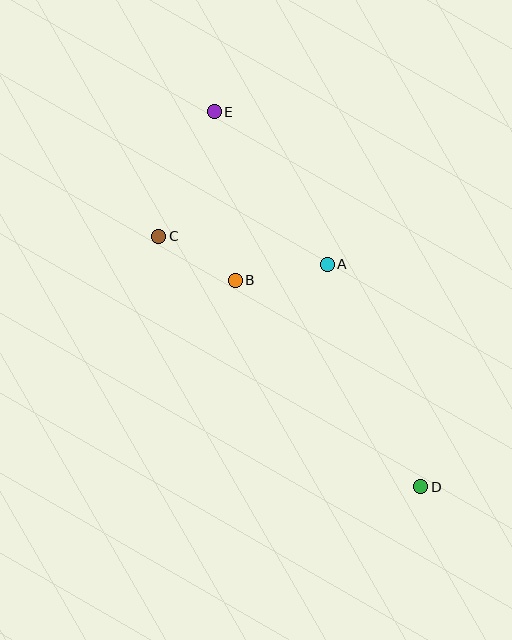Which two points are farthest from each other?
Points D and E are farthest from each other.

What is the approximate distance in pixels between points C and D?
The distance between C and D is approximately 362 pixels.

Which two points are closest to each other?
Points B and C are closest to each other.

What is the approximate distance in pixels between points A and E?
The distance between A and E is approximately 190 pixels.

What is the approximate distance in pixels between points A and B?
The distance between A and B is approximately 93 pixels.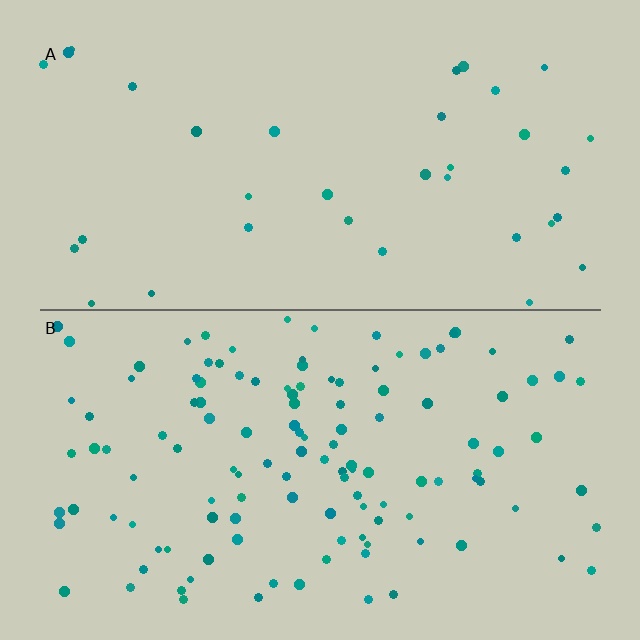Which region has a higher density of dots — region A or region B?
B (the bottom).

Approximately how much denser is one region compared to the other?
Approximately 3.6× — region B over region A.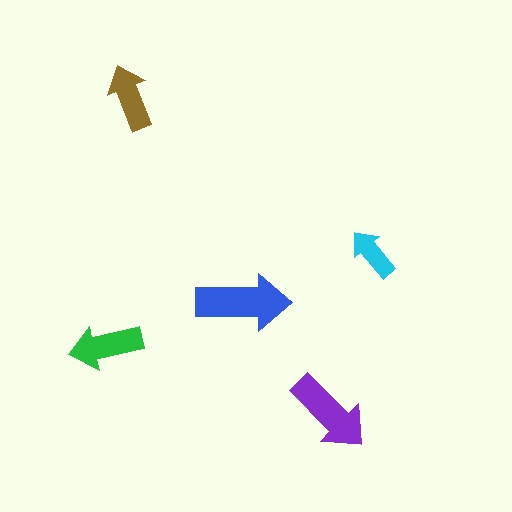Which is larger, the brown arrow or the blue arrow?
The blue one.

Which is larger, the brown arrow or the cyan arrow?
The brown one.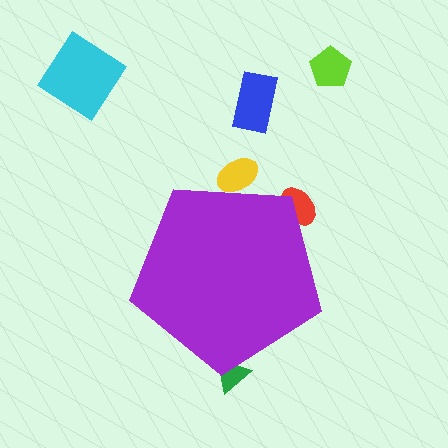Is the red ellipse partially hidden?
Yes, the red ellipse is partially hidden behind the purple pentagon.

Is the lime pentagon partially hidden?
No, the lime pentagon is fully visible.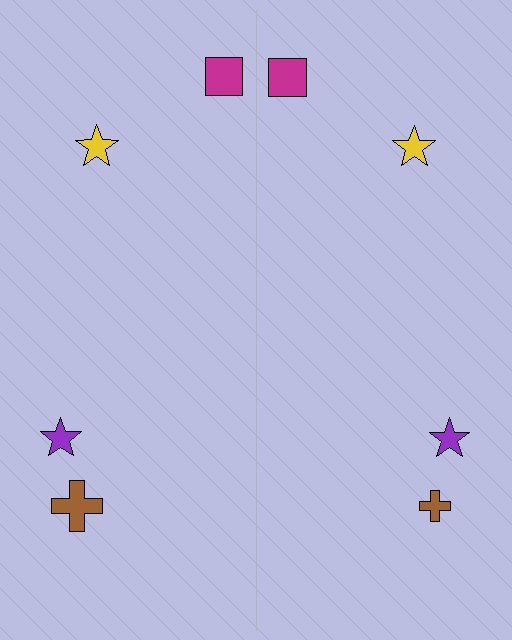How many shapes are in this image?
There are 8 shapes in this image.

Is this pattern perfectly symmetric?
No, the pattern is not perfectly symmetric. The brown cross on the right side has a different size than its mirror counterpart.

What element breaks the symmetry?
The brown cross on the right side has a different size than its mirror counterpart.